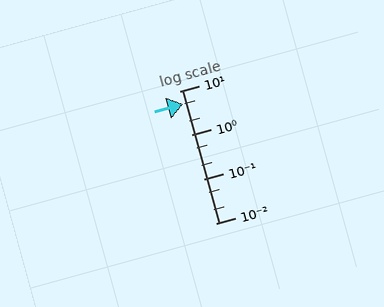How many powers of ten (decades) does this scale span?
The scale spans 3 decades, from 0.01 to 10.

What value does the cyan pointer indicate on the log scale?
The pointer indicates approximately 5.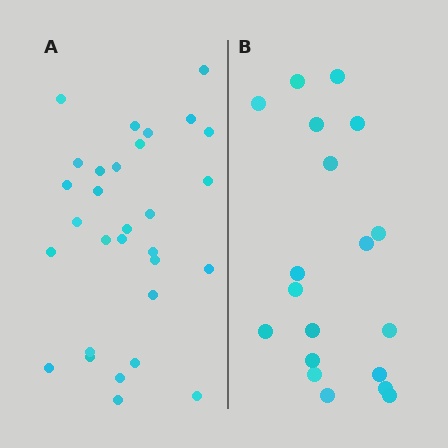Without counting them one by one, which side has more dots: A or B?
Region A (the left region) has more dots.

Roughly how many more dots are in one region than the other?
Region A has roughly 12 or so more dots than region B.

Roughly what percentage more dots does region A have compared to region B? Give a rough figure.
About 60% more.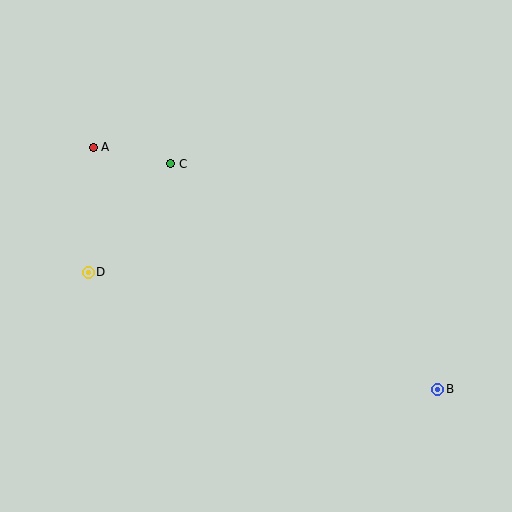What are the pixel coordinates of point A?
Point A is at (93, 147).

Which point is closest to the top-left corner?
Point A is closest to the top-left corner.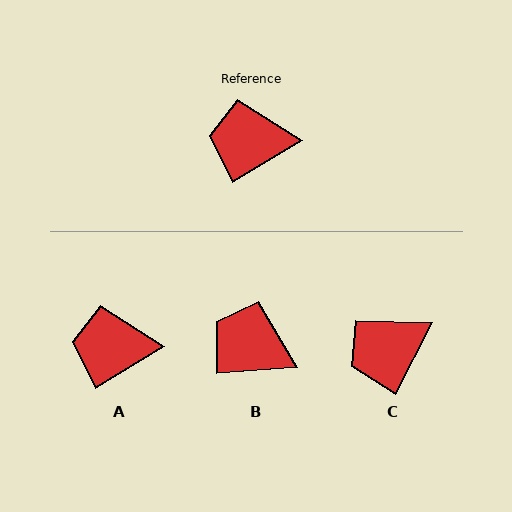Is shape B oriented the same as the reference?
No, it is off by about 27 degrees.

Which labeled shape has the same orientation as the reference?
A.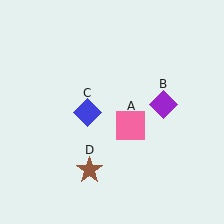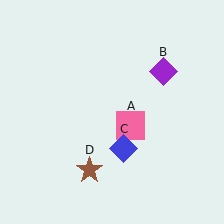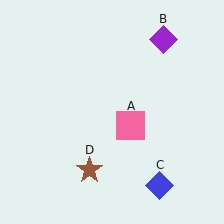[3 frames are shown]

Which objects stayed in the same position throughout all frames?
Pink square (object A) and brown star (object D) remained stationary.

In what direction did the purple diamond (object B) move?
The purple diamond (object B) moved up.